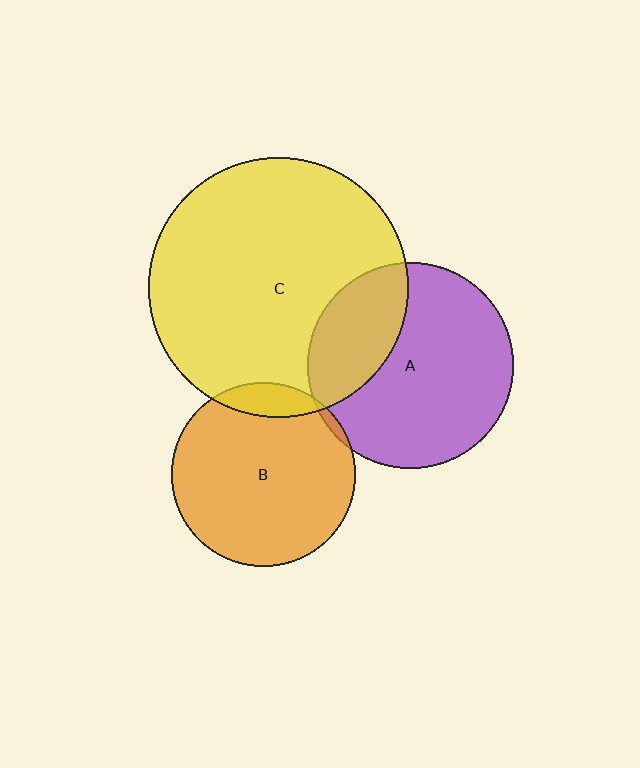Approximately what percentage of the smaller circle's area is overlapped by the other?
Approximately 10%.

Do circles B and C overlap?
Yes.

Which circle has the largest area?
Circle C (yellow).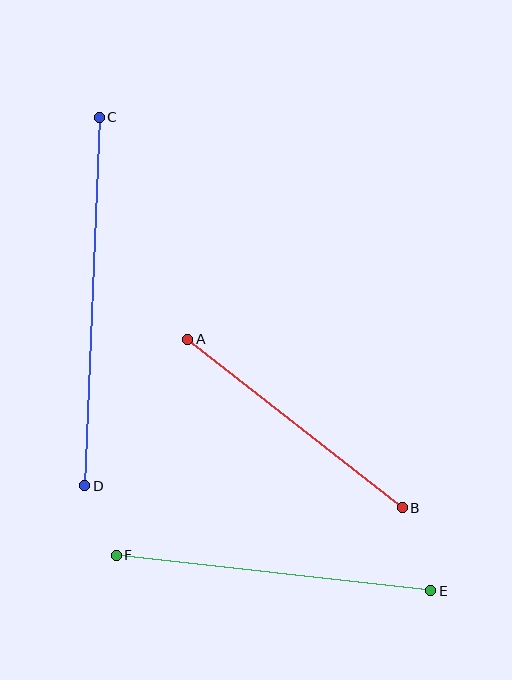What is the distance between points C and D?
The distance is approximately 369 pixels.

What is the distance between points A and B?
The distance is approximately 273 pixels.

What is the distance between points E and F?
The distance is approximately 317 pixels.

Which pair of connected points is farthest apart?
Points C and D are farthest apart.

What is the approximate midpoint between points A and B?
The midpoint is at approximately (295, 423) pixels.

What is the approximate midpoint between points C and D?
The midpoint is at approximately (92, 302) pixels.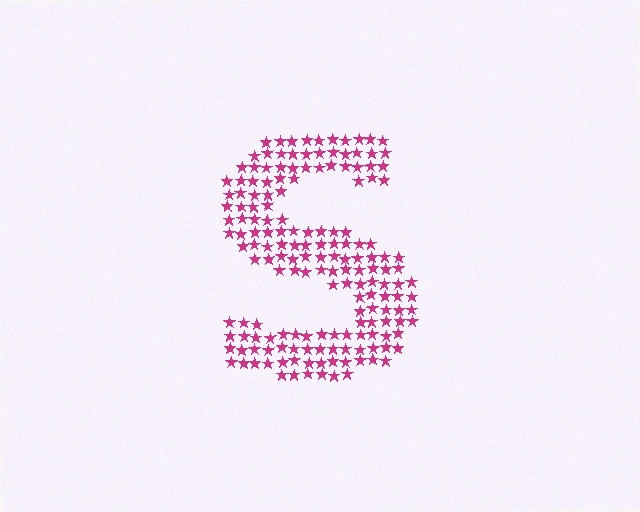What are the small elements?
The small elements are stars.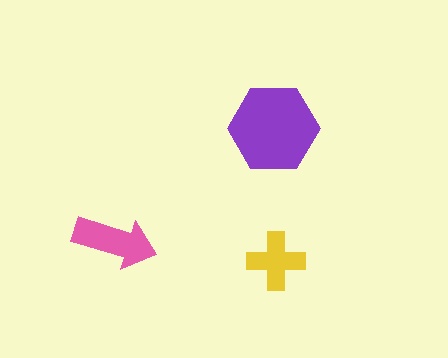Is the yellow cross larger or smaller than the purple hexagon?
Smaller.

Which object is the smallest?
The yellow cross.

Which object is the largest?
The purple hexagon.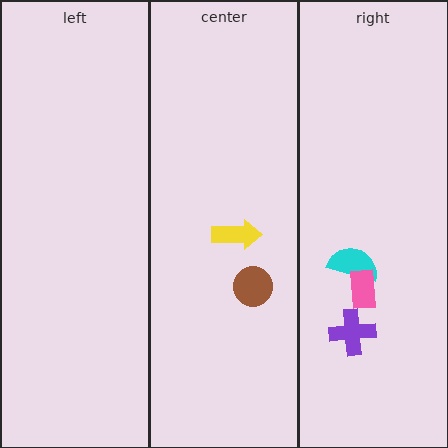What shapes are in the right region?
The cyan semicircle, the pink rectangle, the purple cross.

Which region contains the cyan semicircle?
The right region.